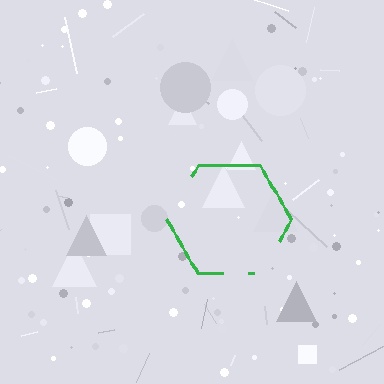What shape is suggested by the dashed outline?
The dashed outline suggests a hexagon.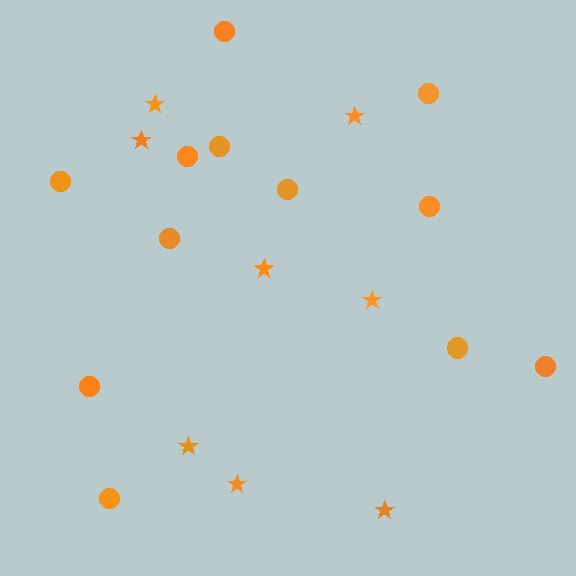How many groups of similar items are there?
There are 2 groups: one group of stars (8) and one group of circles (12).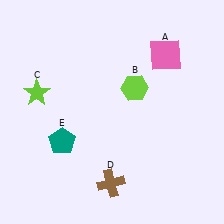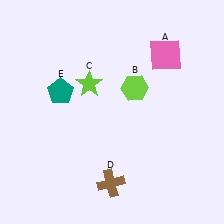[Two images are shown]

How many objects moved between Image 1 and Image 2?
2 objects moved between the two images.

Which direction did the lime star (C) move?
The lime star (C) moved right.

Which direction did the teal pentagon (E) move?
The teal pentagon (E) moved up.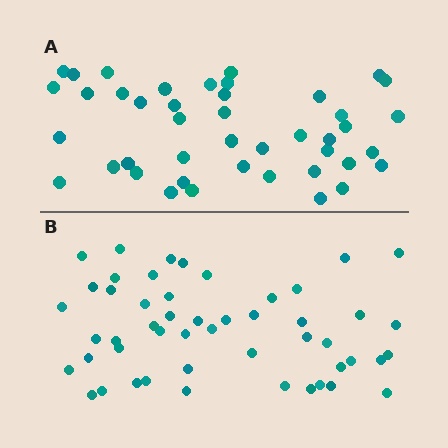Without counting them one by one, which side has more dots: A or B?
Region B (the bottom region) has more dots.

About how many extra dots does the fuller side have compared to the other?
Region B has roughly 8 or so more dots than region A.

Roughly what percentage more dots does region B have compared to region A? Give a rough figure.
About 15% more.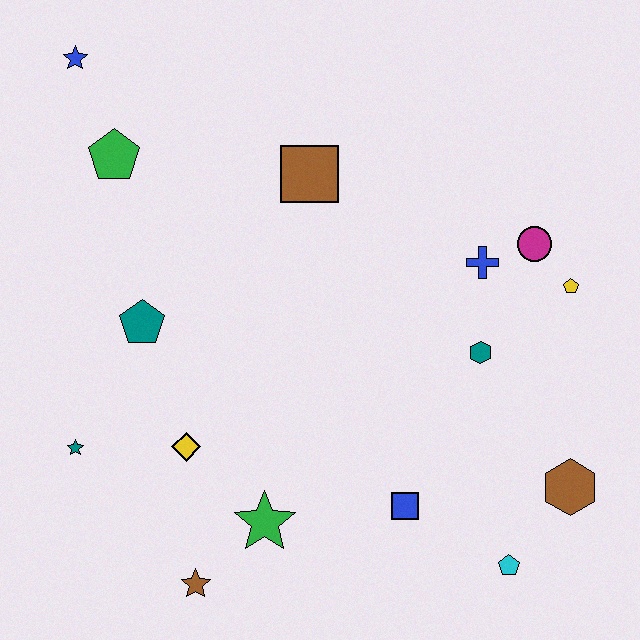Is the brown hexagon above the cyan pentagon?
Yes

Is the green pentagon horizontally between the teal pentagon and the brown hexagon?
No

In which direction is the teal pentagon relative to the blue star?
The teal pentagon is below the blue star.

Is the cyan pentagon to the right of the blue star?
Yes